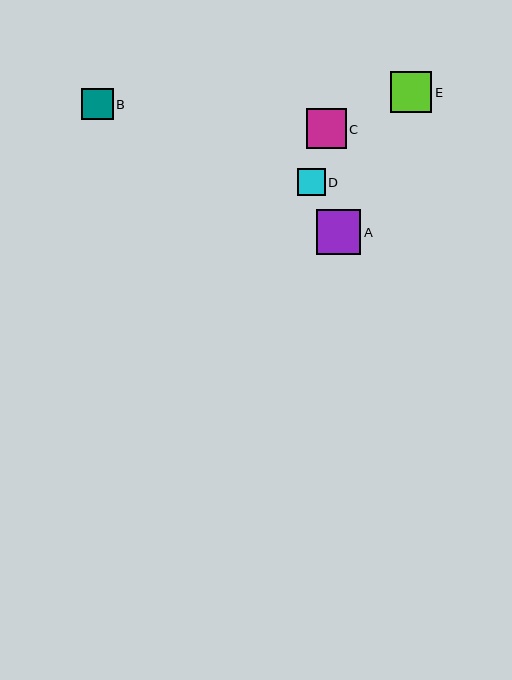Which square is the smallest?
Square D is the smallest with a size of approximately 27 pixels.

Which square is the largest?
Square A is the largest with a size of approximately 45 pixels.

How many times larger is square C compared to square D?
Square C is approximately 1.5 times the size of square D.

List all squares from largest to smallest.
From largest to smallest: A, E, C, B, D.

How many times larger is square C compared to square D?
Square C is approximately 1.5 times the size of square D.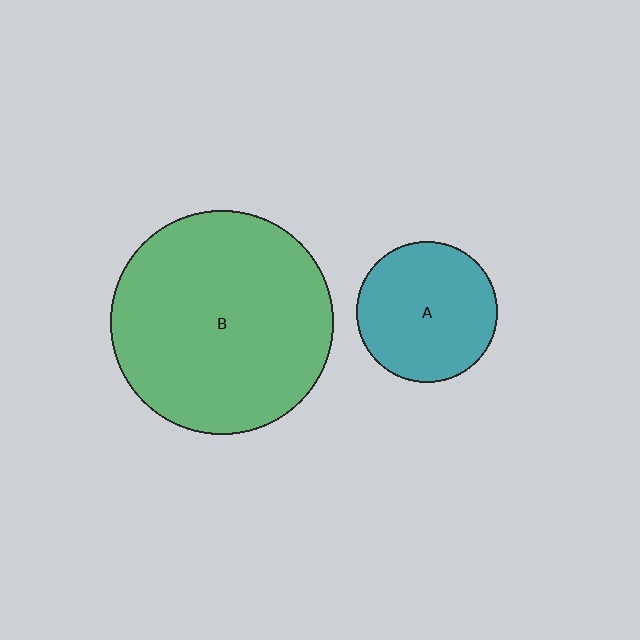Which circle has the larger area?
Circle B (green).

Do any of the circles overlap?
No, none of the circles overlap.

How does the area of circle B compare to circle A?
Approximately 2.5 times.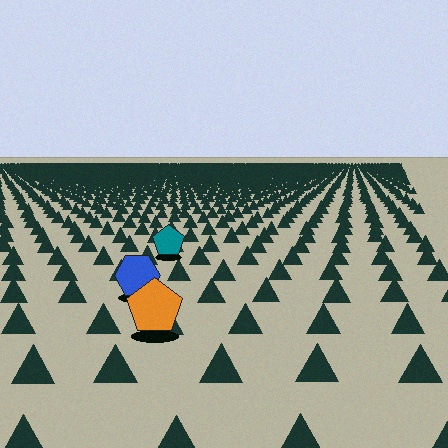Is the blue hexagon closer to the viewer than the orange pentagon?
No. The orange pentagon is closer — you can tell from the texture gradient: the ground texture is coarser near it.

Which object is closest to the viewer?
The orange pentagon is closest. The texture marks near it are larger and more spread out.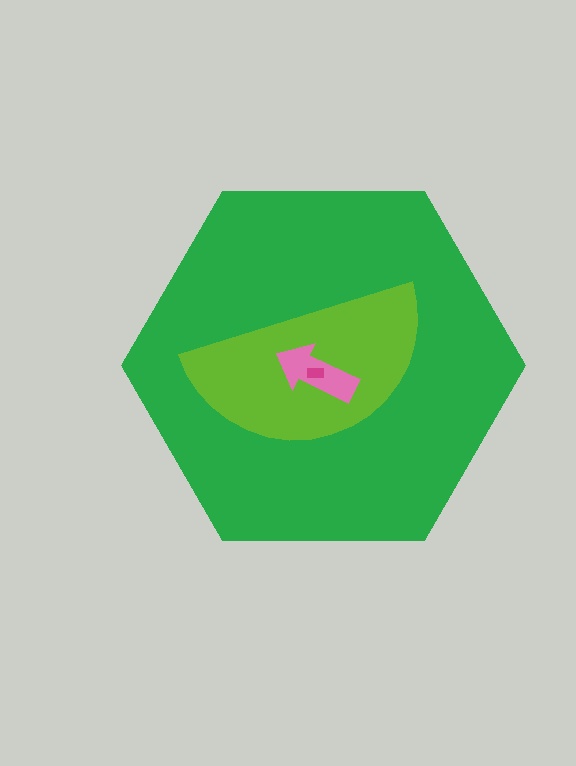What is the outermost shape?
The green hexagon.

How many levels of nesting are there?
4.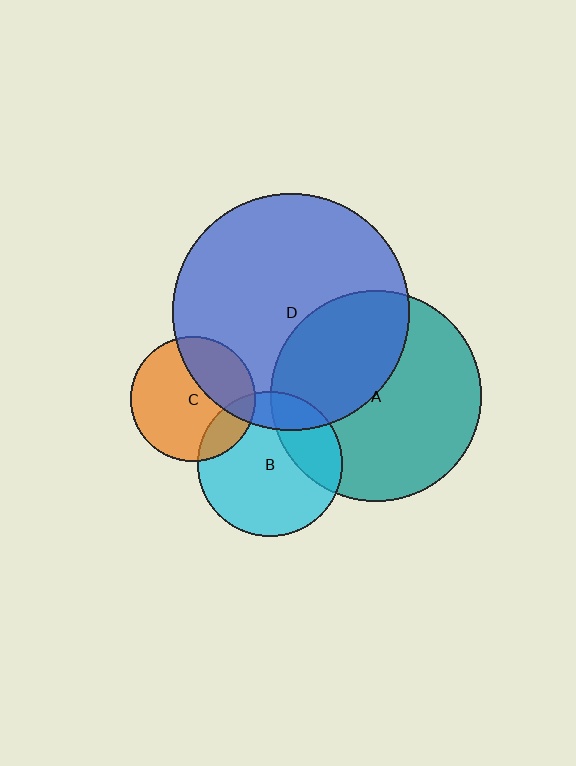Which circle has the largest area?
Circle D (blue).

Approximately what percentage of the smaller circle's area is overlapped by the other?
Approximately 25%.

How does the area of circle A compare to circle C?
Approximately 2.8 times.